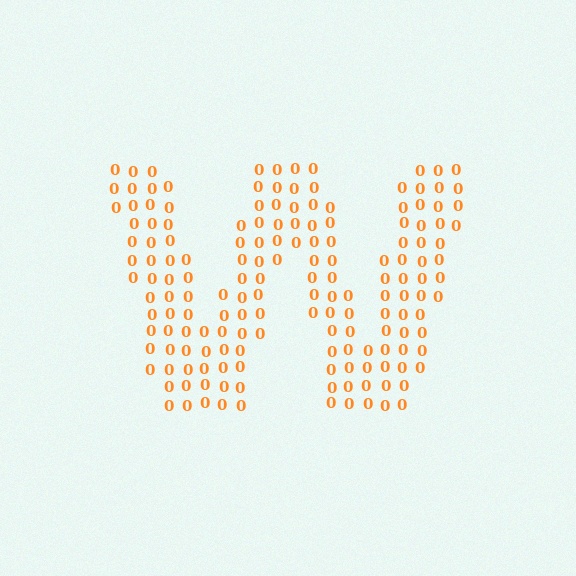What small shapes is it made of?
It is made of small digit 0's.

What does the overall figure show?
The overall figure shows the letter W.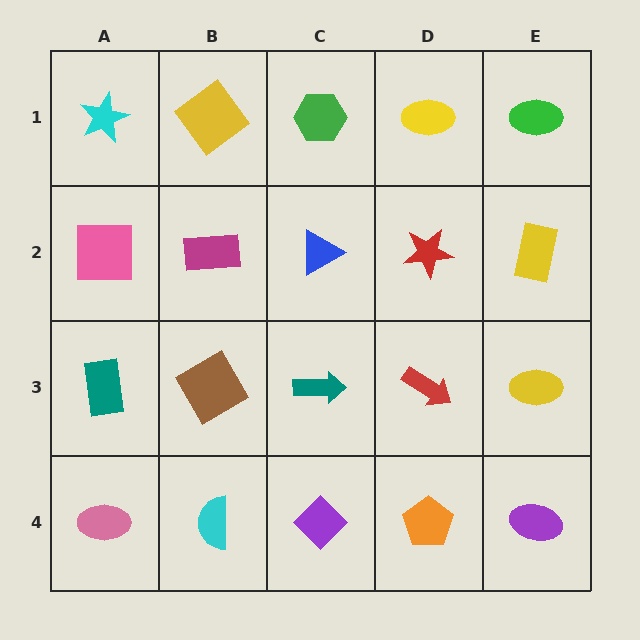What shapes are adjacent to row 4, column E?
A yellow ellipse (row 3, column E), an orange pentagon (row 4, column D).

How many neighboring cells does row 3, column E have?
3.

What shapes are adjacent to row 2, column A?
A cyan star (row 1, column A), a teal rectangle (row 3, column A), a magenta rectangle (row 2, column B).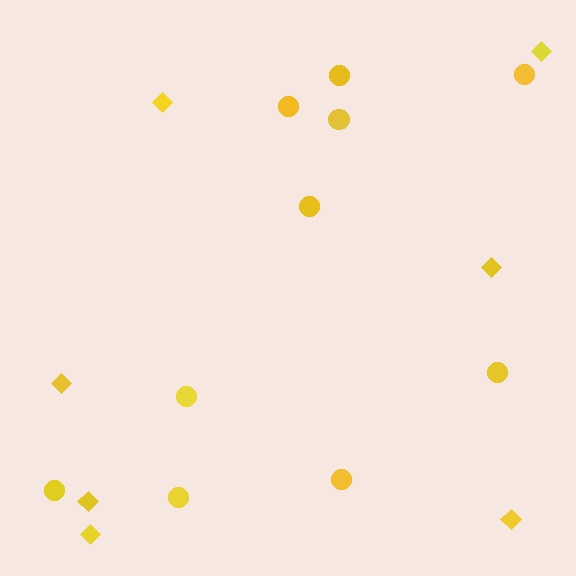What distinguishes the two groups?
There are 2 groups: one group of diamonds (7) and one group of circles (10).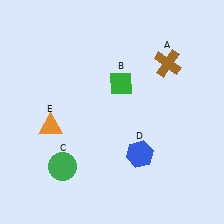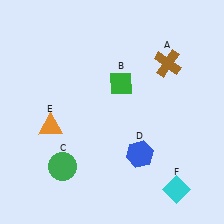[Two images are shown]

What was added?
A cyan diamond (F) was added in Image 2.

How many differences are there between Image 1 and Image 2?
There is 1 difference between the two images.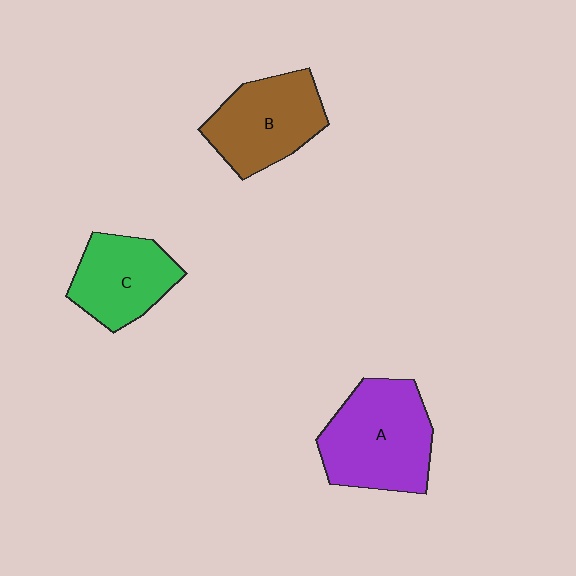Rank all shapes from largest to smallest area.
From largest to smallest: A (purple), B (brown), C (green).